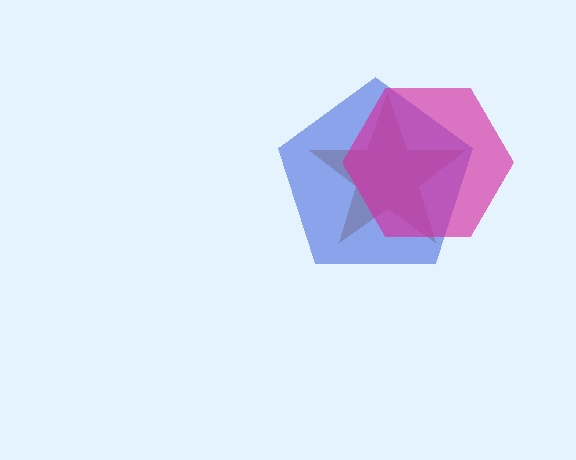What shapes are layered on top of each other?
The layered shapes are: a brown star, a blue pentagon, a magenta hexagon.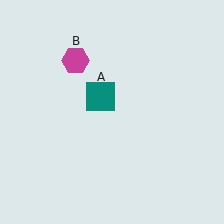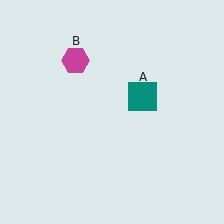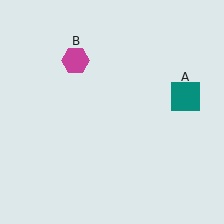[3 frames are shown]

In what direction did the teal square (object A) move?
The teal square (object A) moved right.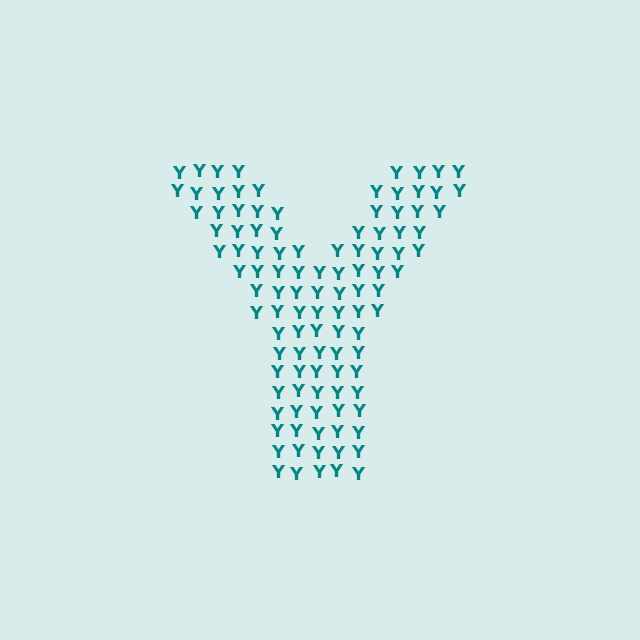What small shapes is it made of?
It is made of small letter Y's.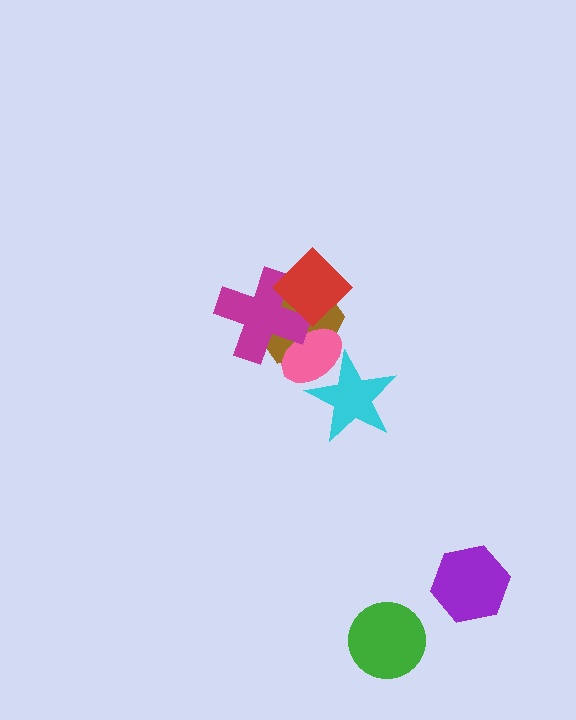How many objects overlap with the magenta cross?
3 objects overlap with the magenta cross.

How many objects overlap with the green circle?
0 objects overlap with the green circle.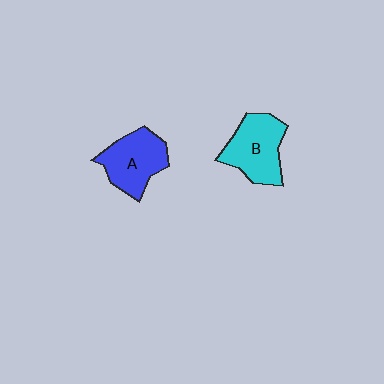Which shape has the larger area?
Shape B (cyan).